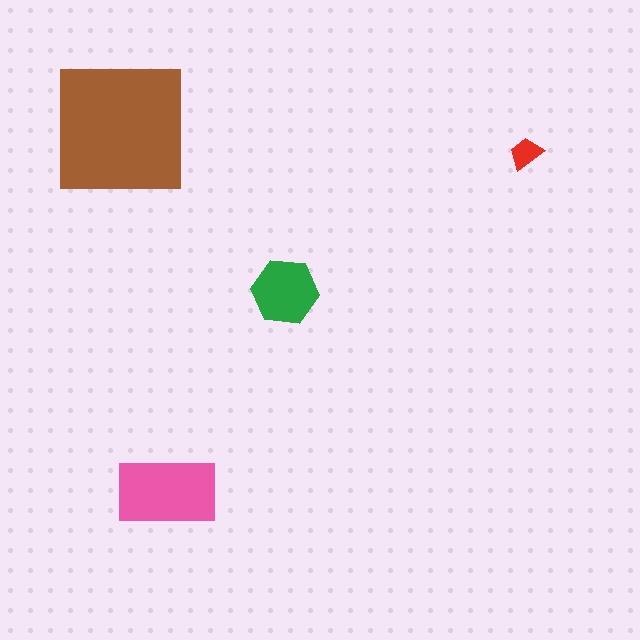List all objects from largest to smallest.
The brown square, the pink rectangle, the green hexagon, the red trapezoid.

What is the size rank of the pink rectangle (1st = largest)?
2nd.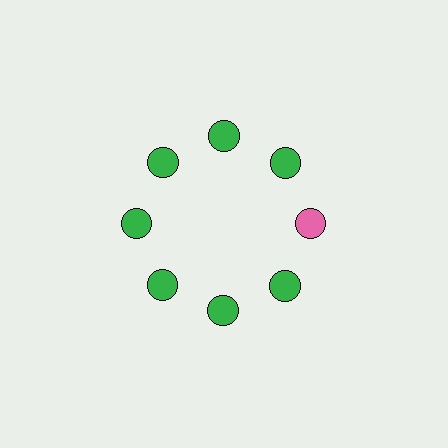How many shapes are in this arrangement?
There are 8 shapes arranged in a ring pattern.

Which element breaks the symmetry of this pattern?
The pink circle at roughly the 3 o'clock position breaks the symmetry. All other shapes are green circles.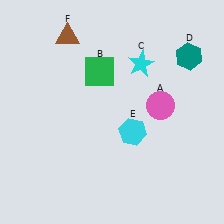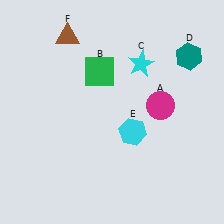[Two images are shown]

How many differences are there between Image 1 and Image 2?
There is 1 difference between the two images.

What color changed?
The circle (A) changed from pink in Image 1 to magenta in Image 2.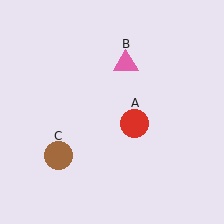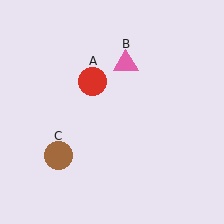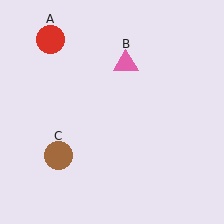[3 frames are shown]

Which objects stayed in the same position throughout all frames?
Pink triangle (object B) and brown circle (object C) remained stationary.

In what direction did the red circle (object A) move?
The red circle (object A) moved up and to the left.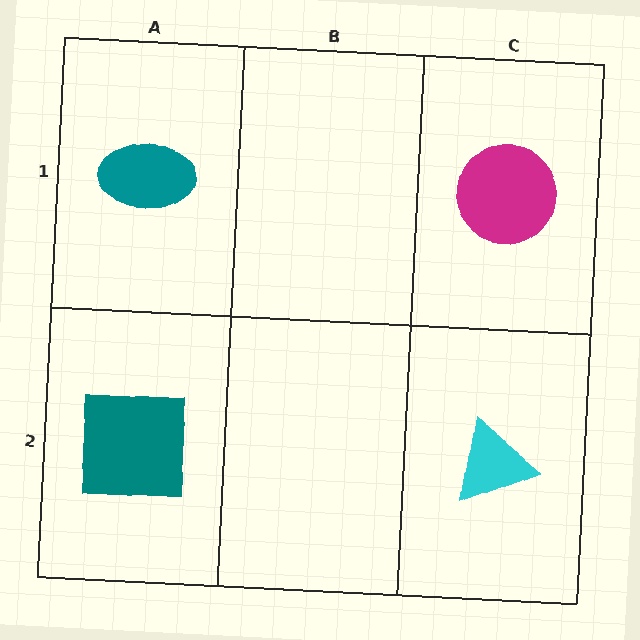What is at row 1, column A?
A teal ellipse.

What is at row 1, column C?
A magenta circle.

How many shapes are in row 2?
2 shapes.